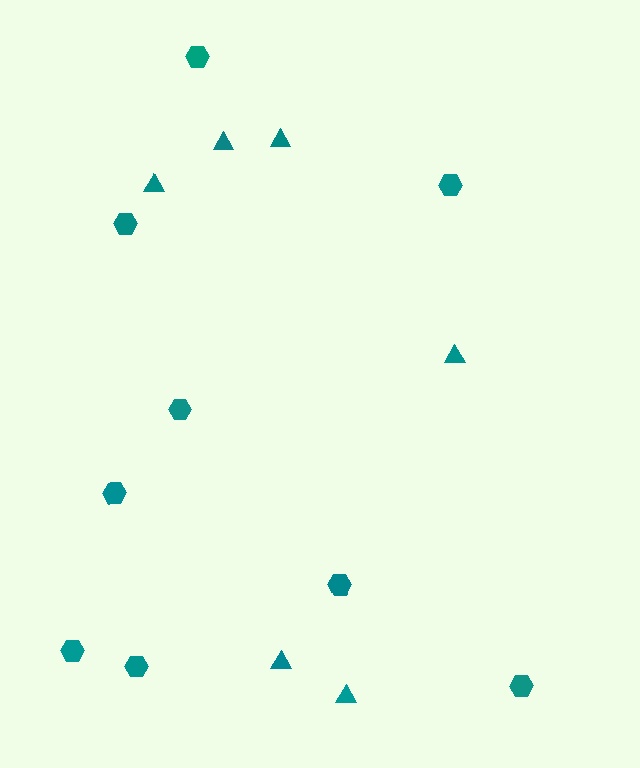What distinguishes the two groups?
There are 2 groups: one group of hexagons (9) and one group of triangles (6).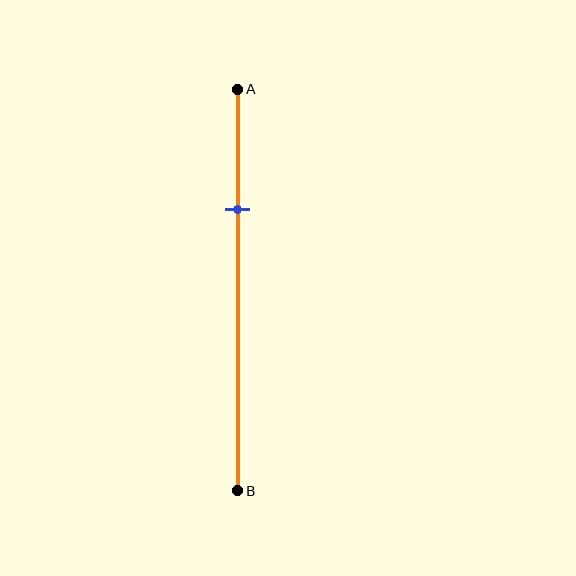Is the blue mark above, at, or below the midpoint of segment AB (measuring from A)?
The blue mark is above the midpoint of segment AB.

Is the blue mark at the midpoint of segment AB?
No, the mark is at about 30% from A, not at the 50% midpoint.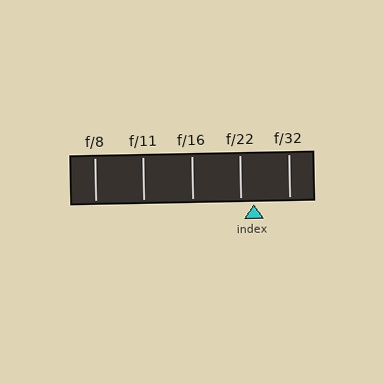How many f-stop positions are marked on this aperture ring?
There are 5 f-stop positions marked.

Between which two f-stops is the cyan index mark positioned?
The index mark is between f/22 and f/32.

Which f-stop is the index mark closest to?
The index mark is closest to f/22.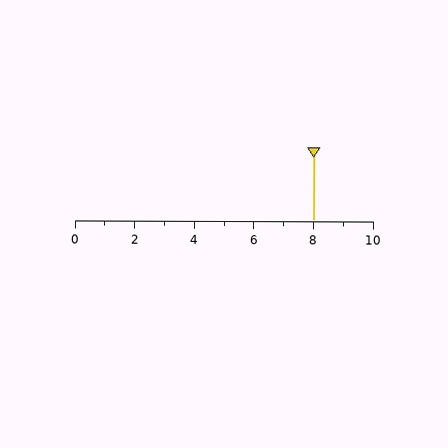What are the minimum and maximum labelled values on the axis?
The axis runs from 0 to 10.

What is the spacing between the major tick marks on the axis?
The major ticks are spaced 2 apart.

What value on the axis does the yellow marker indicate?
The marker indicates approximately 8.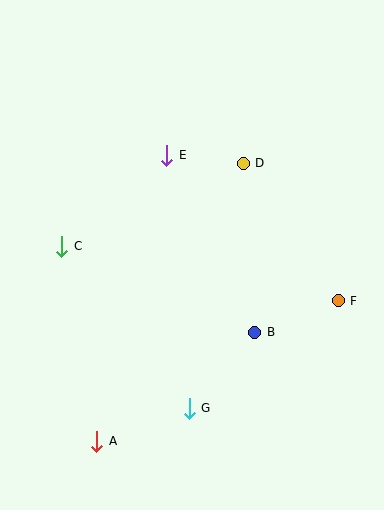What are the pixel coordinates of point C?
Point C is at (62, 246).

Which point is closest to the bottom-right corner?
Point F is closest to the bottom-right corner.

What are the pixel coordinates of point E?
Point E is at (167, 155).